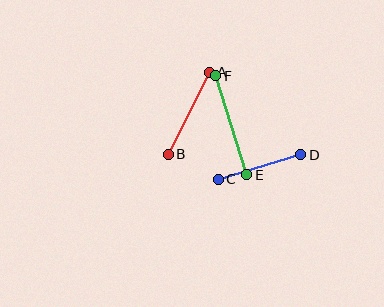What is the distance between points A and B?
The distance is approximately 91 pixels.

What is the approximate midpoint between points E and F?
The midpoint is at approximately (231, 125) pixels.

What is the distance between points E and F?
The distance is approximately 104 pixels.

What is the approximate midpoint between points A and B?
The midpoint is at approximately (189, 113) pixels.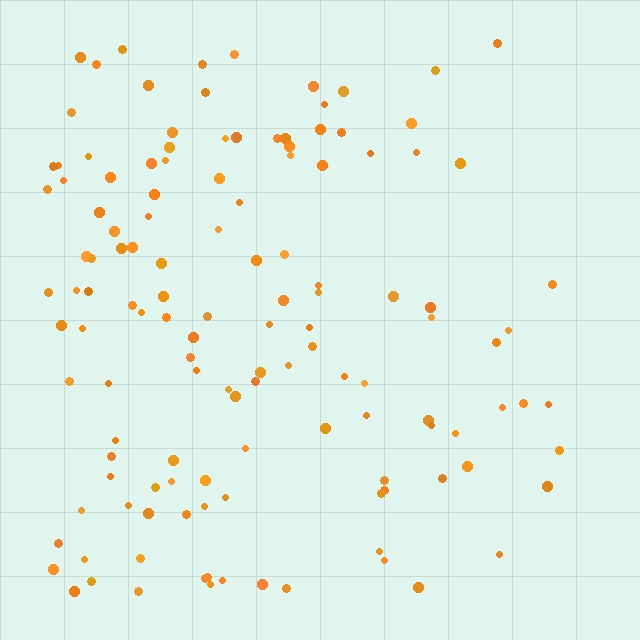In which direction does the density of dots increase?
From right to left, with the left side densest.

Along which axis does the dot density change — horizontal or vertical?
Horizontal.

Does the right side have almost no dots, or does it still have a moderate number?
Still a moderate number, just noticeably fewer than the left.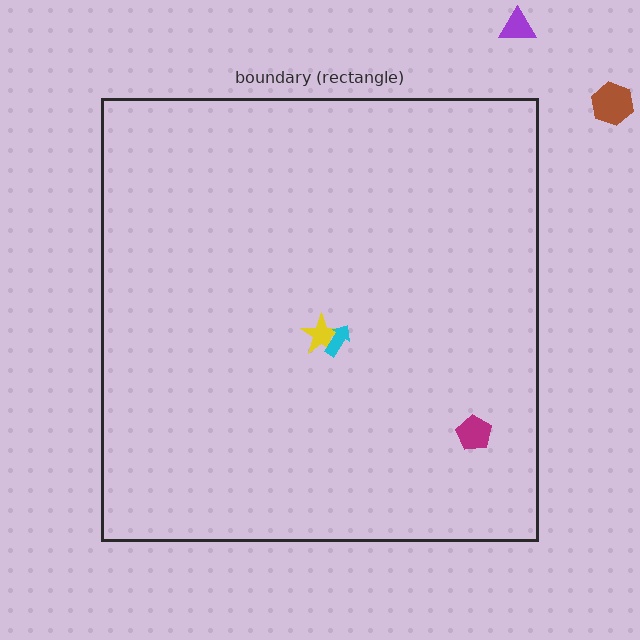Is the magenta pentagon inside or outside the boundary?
Inside.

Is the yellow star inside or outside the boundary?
Inside.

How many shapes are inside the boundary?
3 inside, 2 outside.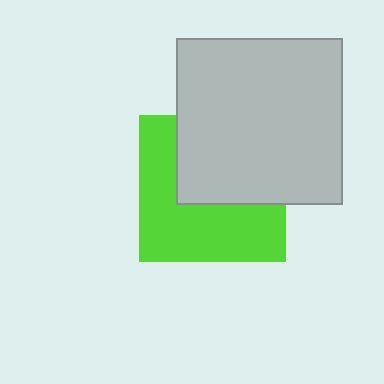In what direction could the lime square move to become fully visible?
The lime square could move down. That would shift it out from behind the light gray square entirely.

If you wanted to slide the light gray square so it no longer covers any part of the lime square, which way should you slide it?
Slide it up — that is the most direct way to separate the two shapes.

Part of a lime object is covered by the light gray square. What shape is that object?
It is a square.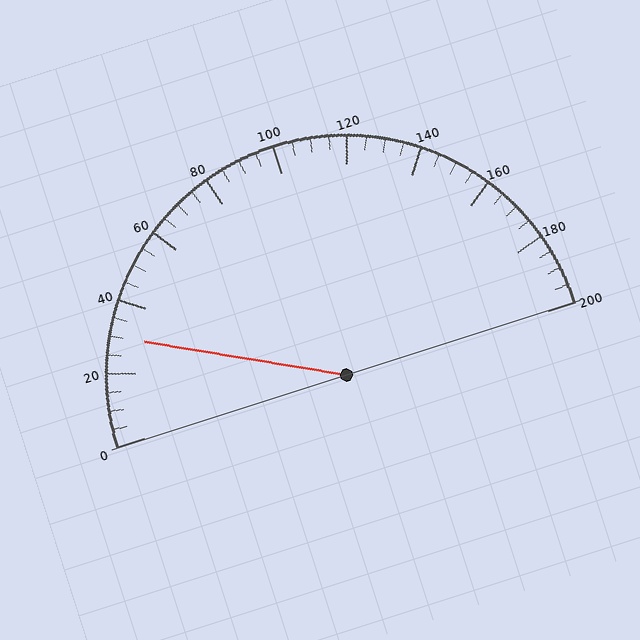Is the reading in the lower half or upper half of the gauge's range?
The reading is in the lower half of the range (0 to 200).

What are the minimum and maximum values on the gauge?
The gauge ranges from 0 to 200.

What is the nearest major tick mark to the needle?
The nearest major tick mark is 40.